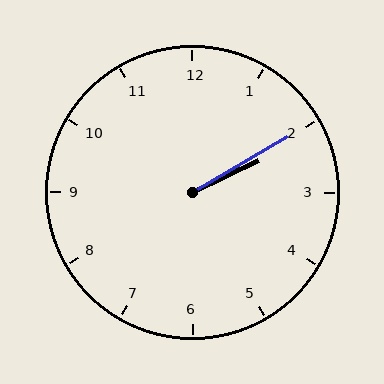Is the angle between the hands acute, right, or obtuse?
It is acute.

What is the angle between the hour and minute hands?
Approximately 5 degrees.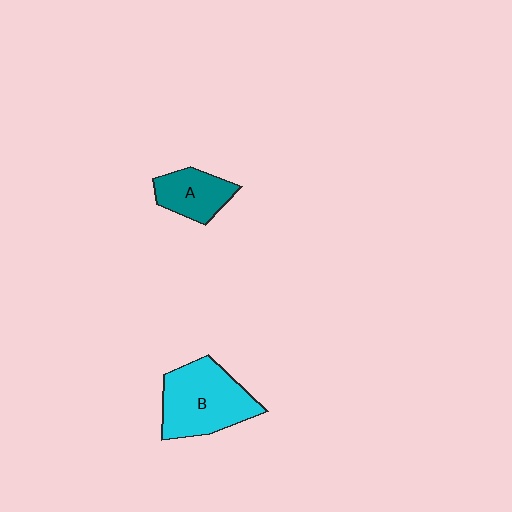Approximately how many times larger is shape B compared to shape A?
Approximately 1.8 times.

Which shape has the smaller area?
Shape A (teal).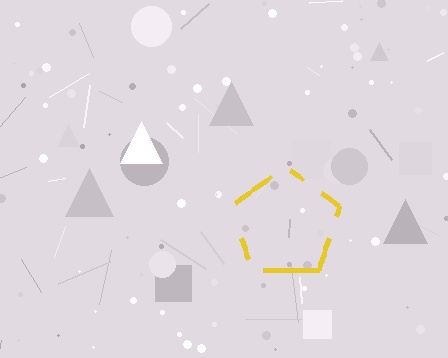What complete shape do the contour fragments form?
The contour fragments form a pentagon.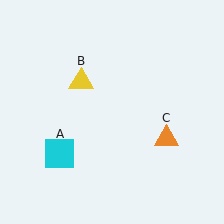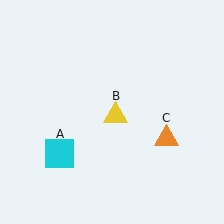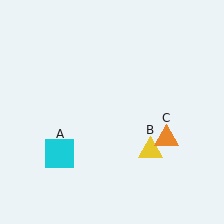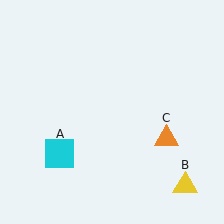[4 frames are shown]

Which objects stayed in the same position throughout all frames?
Cyan square (object A) and orange triangle (object C) remained stationary.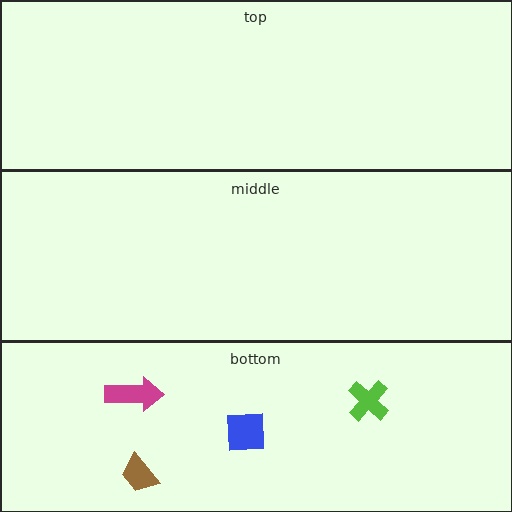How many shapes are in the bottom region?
4.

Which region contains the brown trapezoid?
The bottom region.